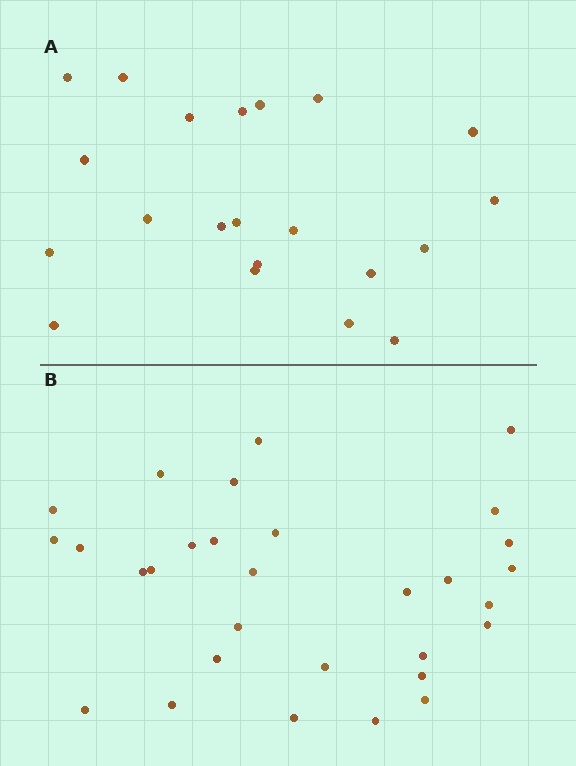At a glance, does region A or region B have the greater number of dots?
Region B (the bottom region) has more dots.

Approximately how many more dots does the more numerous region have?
Region B has roughly 8 or so more dots than region A.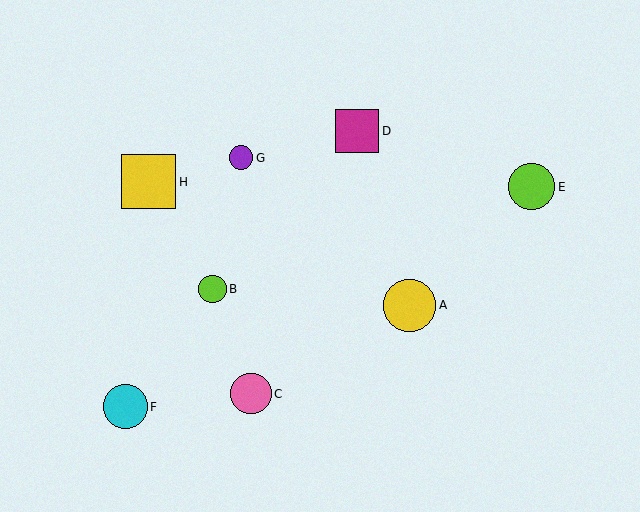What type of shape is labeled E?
Shape E is a lime circle.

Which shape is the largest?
The yellow square (labeled H) is the largest.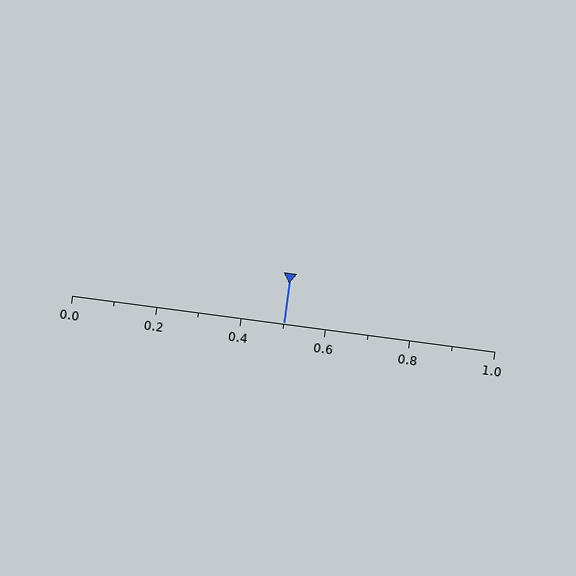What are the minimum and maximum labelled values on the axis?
The axis runs from 0.0 to 1.0.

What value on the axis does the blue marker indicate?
The marker indicates approximately 0.5.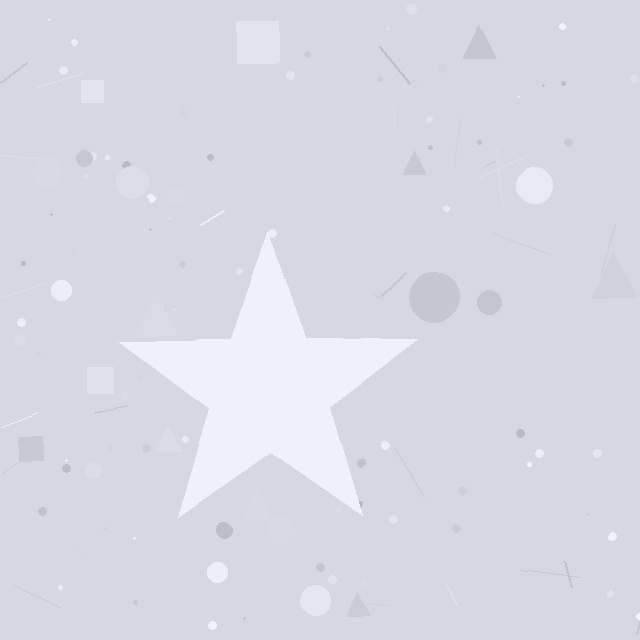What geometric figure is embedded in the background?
A star is embedded in the background.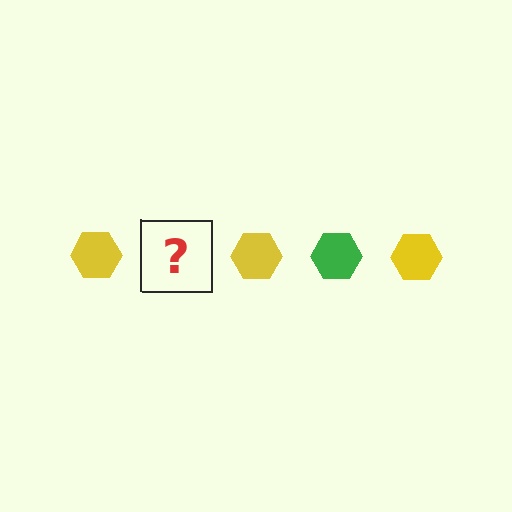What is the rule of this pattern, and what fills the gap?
The rule is that the pattern cycles through yellow, green hexagons. The gap should be filled with a green hexagon.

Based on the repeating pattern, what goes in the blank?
The blank should be a green hexagon.